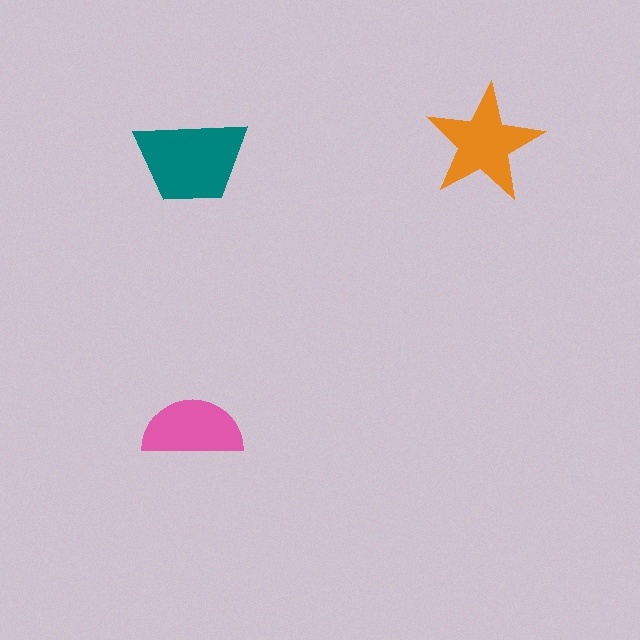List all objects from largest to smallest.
The teal trapezoid, the orange star, the pink semicircle.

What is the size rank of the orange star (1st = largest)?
2nd.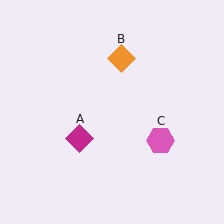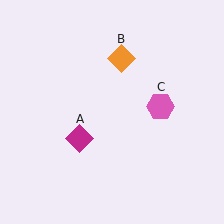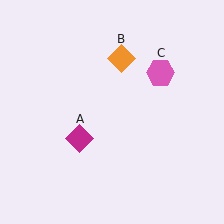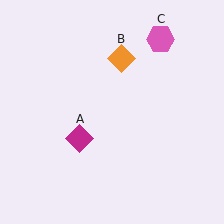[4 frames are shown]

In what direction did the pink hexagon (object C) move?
The pink hexagon (object C) moved up.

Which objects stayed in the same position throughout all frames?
Magenta diamond (object A) and orange diamond (object B) remained stationary.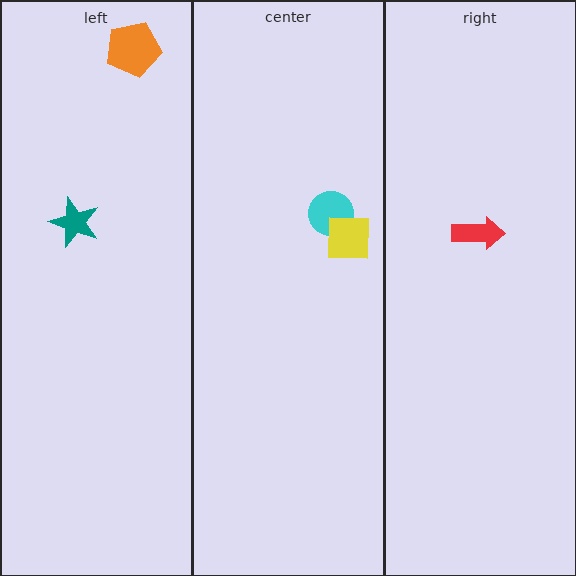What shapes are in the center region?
The cyan circle, the yellow square.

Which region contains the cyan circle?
The center region.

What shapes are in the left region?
The teal star, the orange pentagon.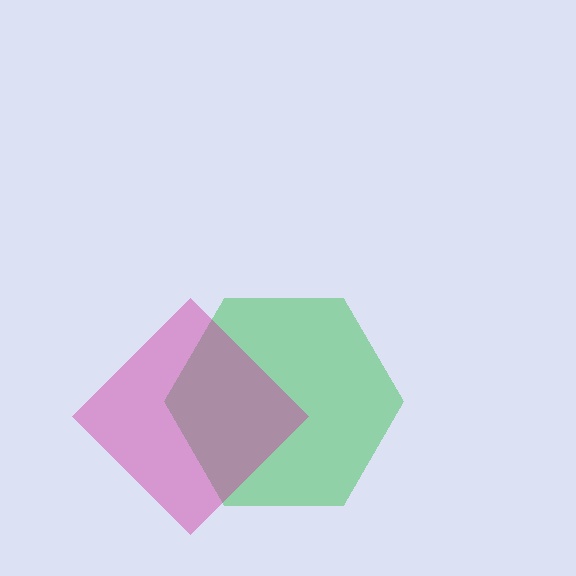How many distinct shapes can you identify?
There are 2 distinct shapes: a green hexagon, a magenta diamond.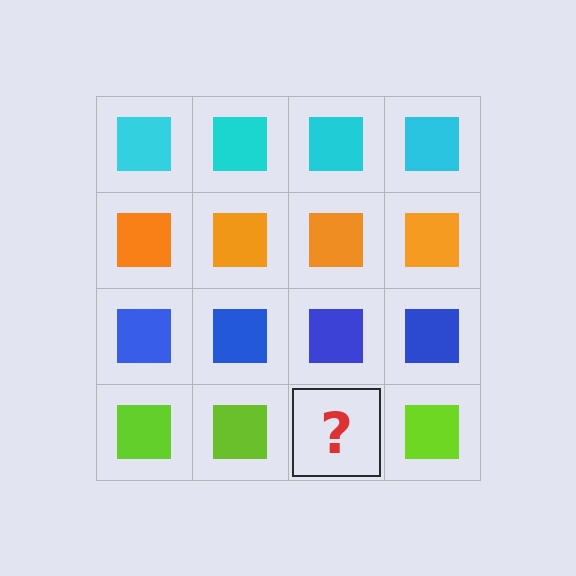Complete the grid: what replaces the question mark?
The question mark should be replaced with a lime square.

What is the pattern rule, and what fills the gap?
The rule is that each row has a consistent color. The gap should be filled with a lime square.